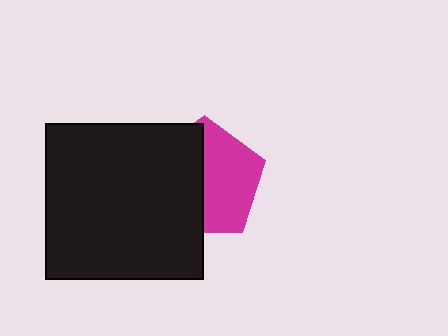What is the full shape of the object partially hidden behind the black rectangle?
The partially hidden object is a magenta pentagon.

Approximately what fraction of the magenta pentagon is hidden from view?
Roughly 49% of the magenta pentagon is hidden behind the black rectangle.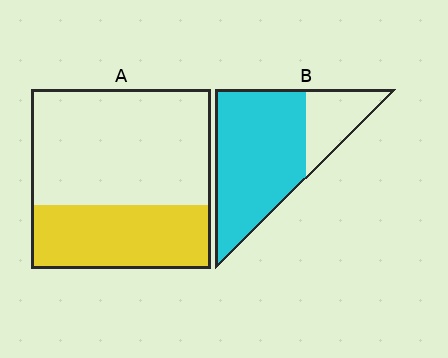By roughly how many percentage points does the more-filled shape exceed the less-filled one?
By roughly 40 percentage points (B over A).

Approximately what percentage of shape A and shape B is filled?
A is approximately 35% and B is approximately 75%.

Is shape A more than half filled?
No.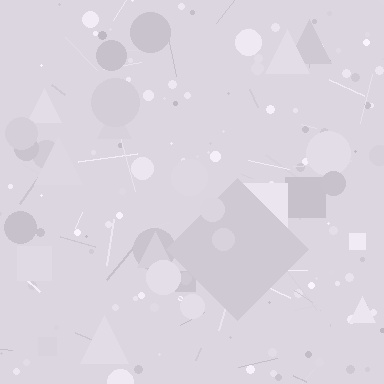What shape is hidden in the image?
A diamond is hidden in the image.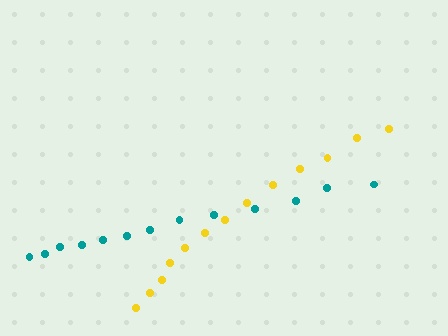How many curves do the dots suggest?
There are 2 distinct paths.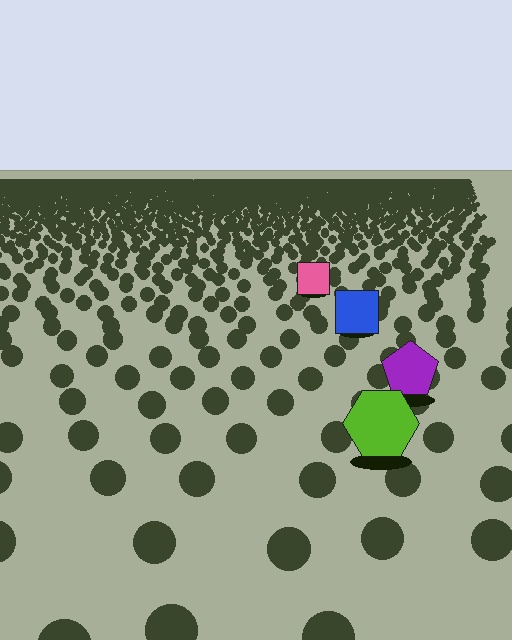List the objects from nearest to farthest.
From nearest to farthest: the lime hexagon, the purple pentagon, the blue square, the pink square.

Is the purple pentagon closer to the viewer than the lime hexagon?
No. The lime hexagon is closer — you can tell from the texture gradient: the ground texture is coarser near it.